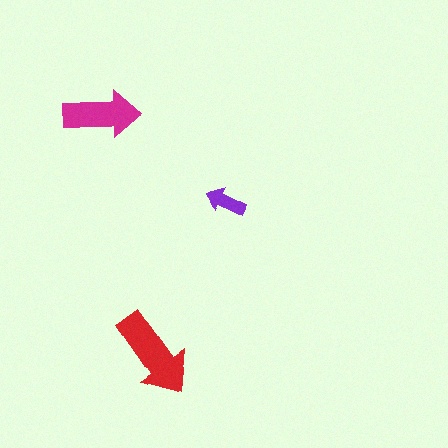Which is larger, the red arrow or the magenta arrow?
The red one.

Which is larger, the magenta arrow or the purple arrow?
The magenta one.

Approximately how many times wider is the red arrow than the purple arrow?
About 2 times wider.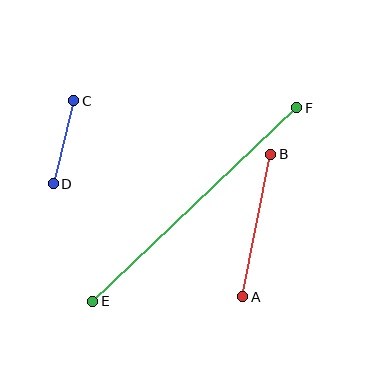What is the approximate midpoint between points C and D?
The midpoint is at approximately (64, 142) pixels.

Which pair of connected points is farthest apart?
Points E and F are farthest apart.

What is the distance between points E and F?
The distance is approximately 281 pixels.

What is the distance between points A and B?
The distance is approximately 145 pixels.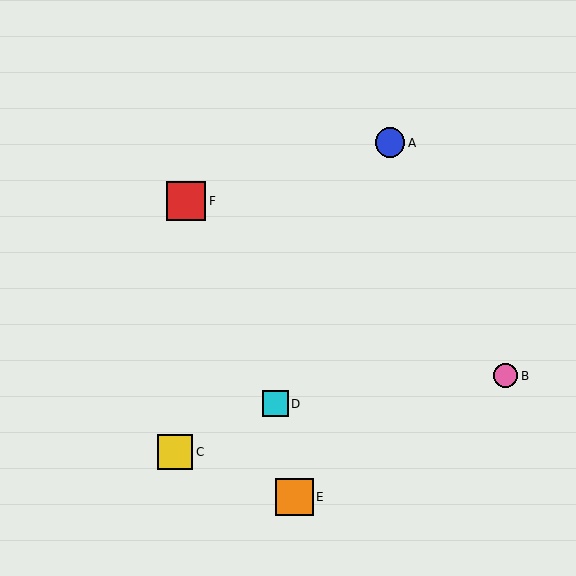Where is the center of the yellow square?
The center of the yellow square is at (175, 452).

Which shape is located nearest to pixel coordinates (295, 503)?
The orange square (labeled E) at (294, 497) is nearest to that location.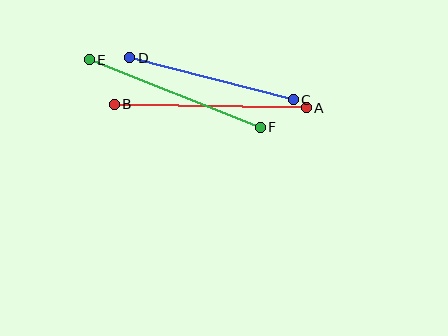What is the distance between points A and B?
The distance is approximately 192 pixels.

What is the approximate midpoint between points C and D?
The midpoint is at approximately (212, 79) pixels.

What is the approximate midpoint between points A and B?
The midpoint is at approximately (210, 106) pixels.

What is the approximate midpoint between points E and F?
The midpoint is at approximately (175, 94) pixels.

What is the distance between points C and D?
The distance is approximately 169 pixels.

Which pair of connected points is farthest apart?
Points A and B are farthest apart.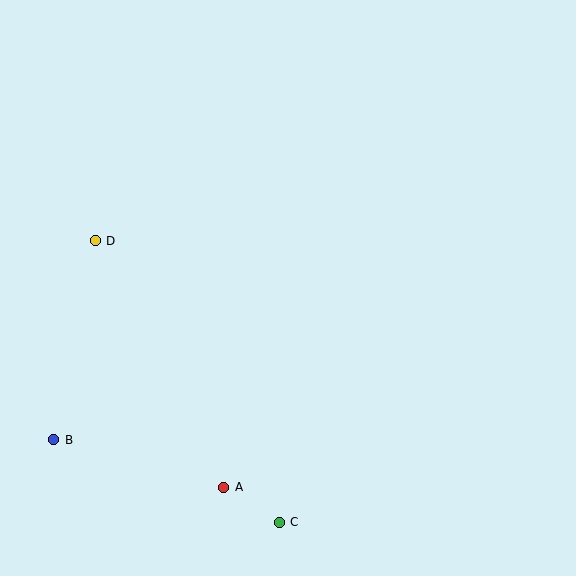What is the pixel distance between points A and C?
The distance between A and C is 66 pixels.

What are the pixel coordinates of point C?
Point C is at (279, 522).